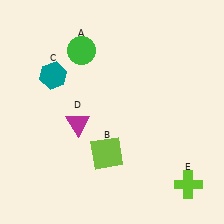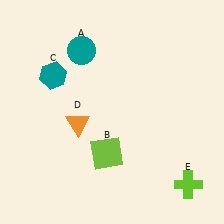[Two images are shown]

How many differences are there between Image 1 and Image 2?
There are 2 differences between the two images.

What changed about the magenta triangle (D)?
In Image 1, D is magenta. In Image 2, it changed to orange.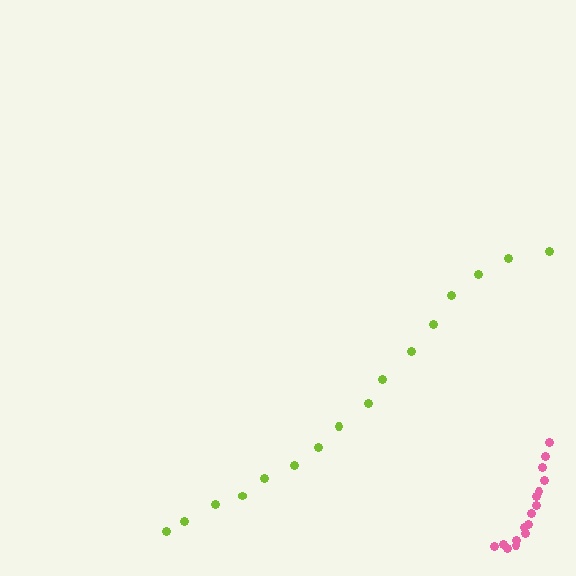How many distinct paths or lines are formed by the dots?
There are 2 distinct paths.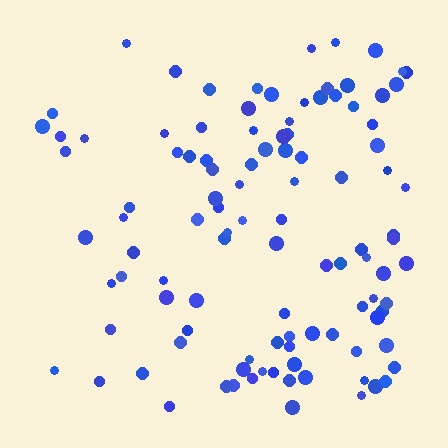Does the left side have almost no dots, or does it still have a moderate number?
Still a moderate number, just noticeably fewer than the right.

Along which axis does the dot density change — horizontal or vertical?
Horizontal.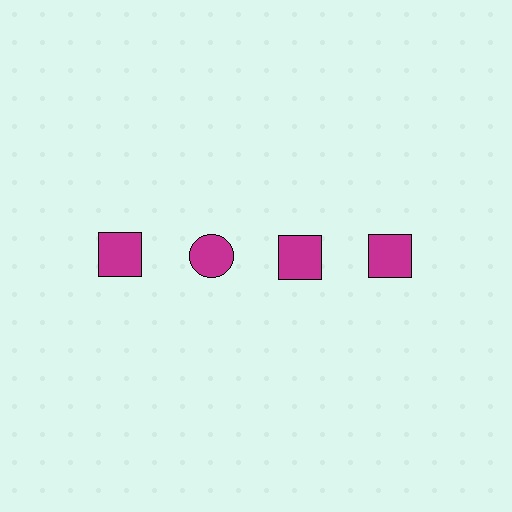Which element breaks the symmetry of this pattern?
The magenta circle in the top row, second from left column breaks the symmetry. All other shapes are magenta squares.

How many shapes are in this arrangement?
There are 4 shapes arranged in a grid pattern.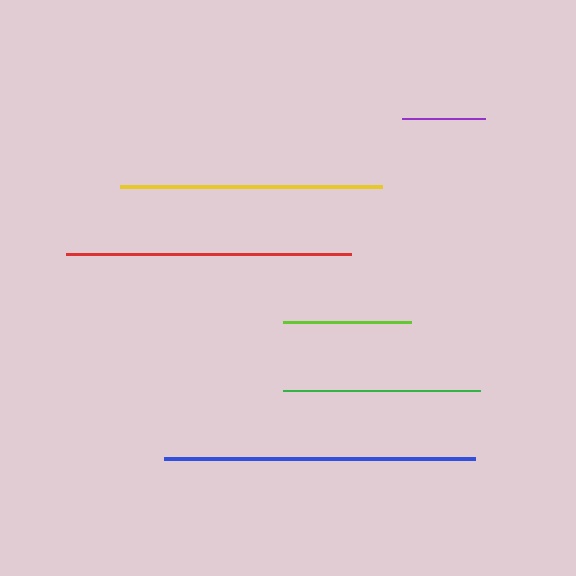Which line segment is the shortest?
The purple line is the shortest at approximately 83 pixels.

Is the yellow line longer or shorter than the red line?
The red line is longer than the yellow line.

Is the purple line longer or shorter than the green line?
The green line is longer than the purple line.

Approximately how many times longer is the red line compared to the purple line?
The red line is approximately 3.4 times the length of the purple line.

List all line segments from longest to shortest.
From longest to shortest: blue, red, yellow, green, lime, purple.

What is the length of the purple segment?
The purple segment is approximately 83 pixels long.